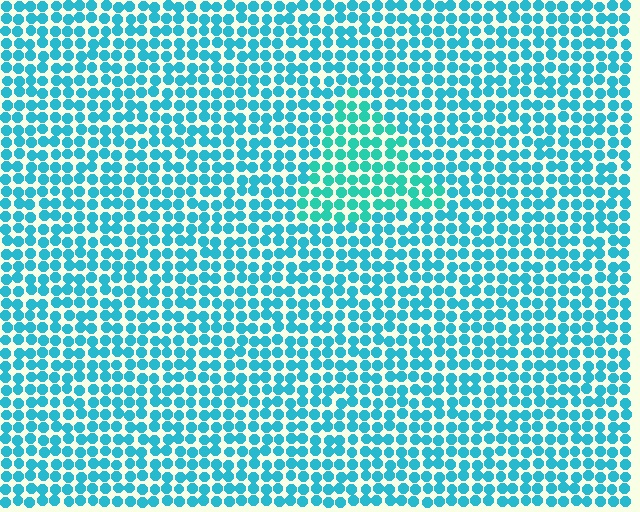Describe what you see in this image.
The image is filled with small cyan elements in a uniform arrangement. A triangle-shaped region is visible where the elements are tinted to a slightly different hue, forming a subtle color boundary.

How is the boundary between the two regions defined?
The boundary is defined purely by a slight shift in hue (about 20 degrees). Spacing, size, and orientation are identical on both sides.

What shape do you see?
I see a triangle.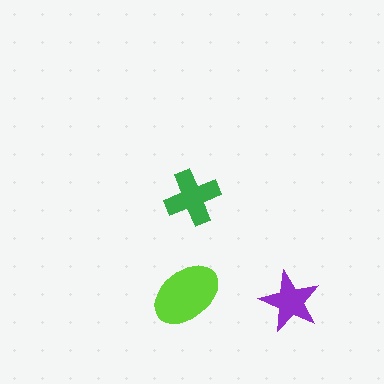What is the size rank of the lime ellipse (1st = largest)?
1st.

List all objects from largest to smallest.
The lime ellipse, the green cross, the purple star.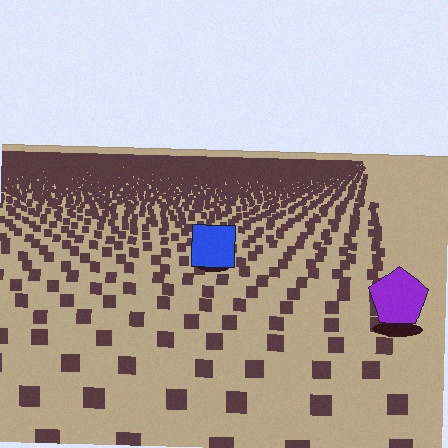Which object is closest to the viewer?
The purple pentagon is closest. The texture marks near it are larger and more spread out.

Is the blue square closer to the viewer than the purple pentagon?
No. The purple pentagon is closer — you can tell from the texture gradient: the ground texture is coarser near it.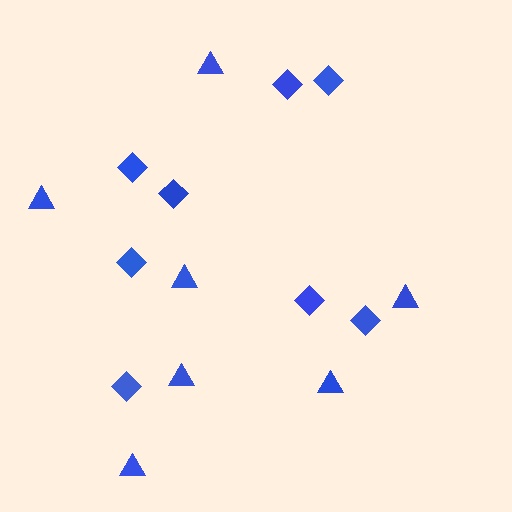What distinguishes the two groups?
There are 2 groups: one group of diamonds (8) and one group of triangles (7).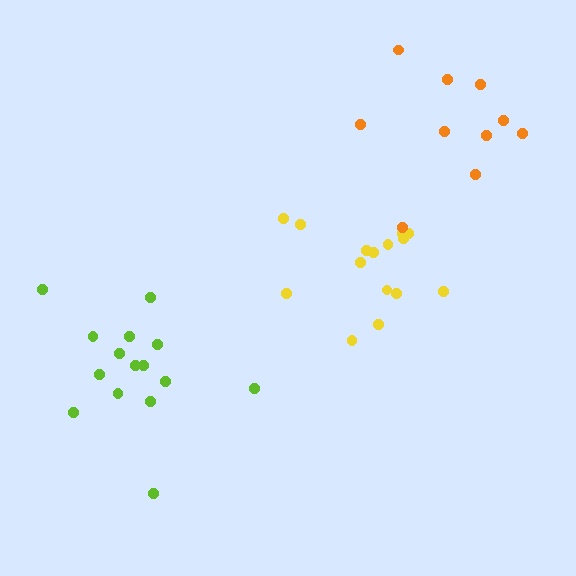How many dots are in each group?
Group 1: 15 dots, Group 2: 15 dots, Group 3: 10 dots (40 total).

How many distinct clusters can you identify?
There are 3 distinct clusters.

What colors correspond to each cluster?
The clusters are colored: yellow, lime, orange.